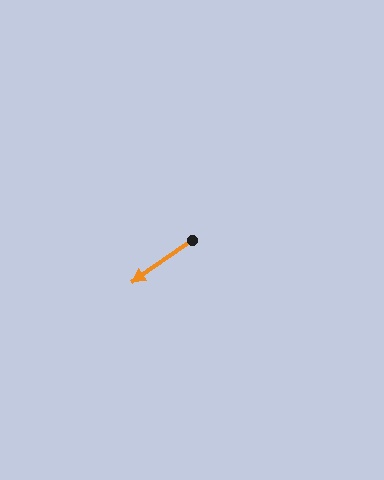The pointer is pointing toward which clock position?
Roughly 8 o'clock.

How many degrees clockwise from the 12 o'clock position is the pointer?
Approximately 235 degrees.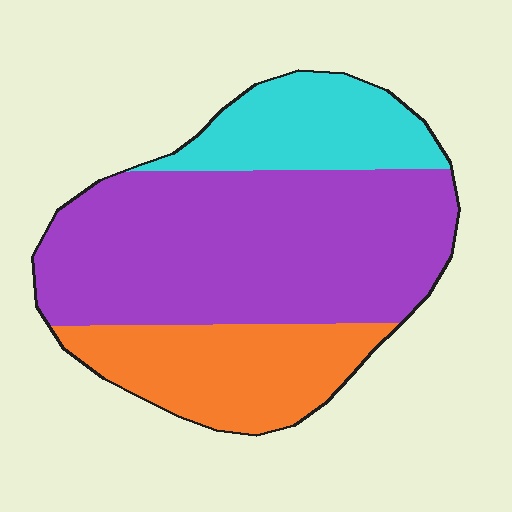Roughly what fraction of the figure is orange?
Orange covers around 25% of the figure.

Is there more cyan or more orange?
Orange.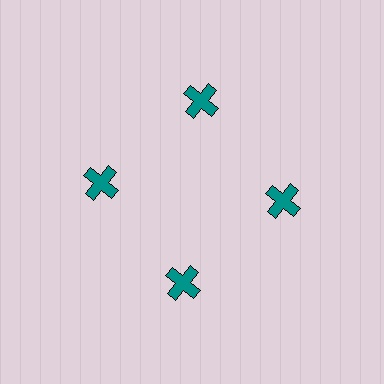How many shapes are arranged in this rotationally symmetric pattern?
There are 4 shapes, arranged in 4 groups of 1.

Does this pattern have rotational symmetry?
Yes, this pattern has 4-fold rotational symmetry. It looks the same after rotating 90 degrees around the center.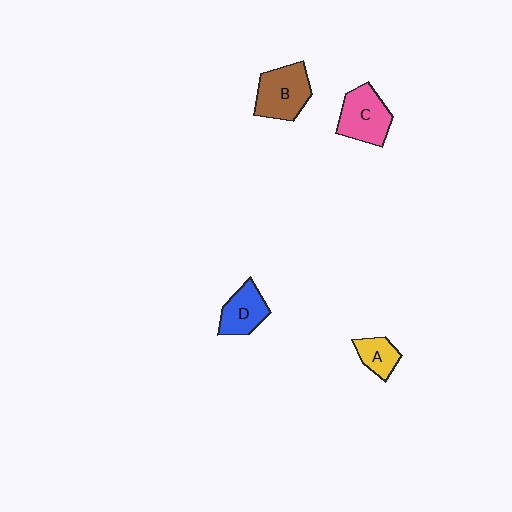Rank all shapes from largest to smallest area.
From largest to smallest: B (brown), C (pink), D (blue), A (yellow).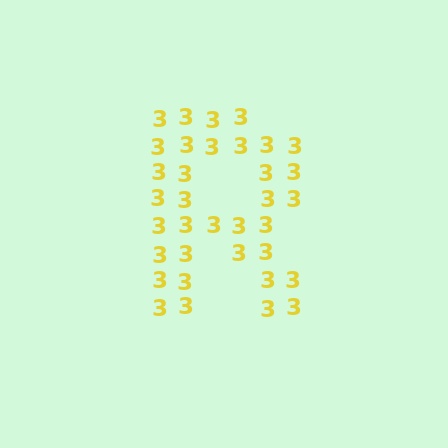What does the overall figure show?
The overall figure shows the letter R.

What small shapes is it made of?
It is made of small digit 3's.